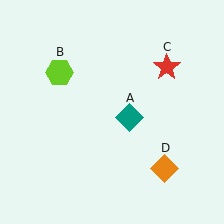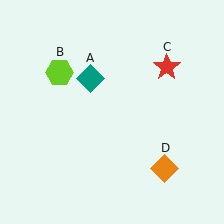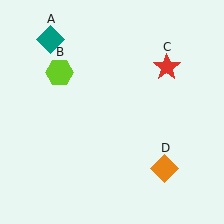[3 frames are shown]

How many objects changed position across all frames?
1 object changed position: teal diamond (object A).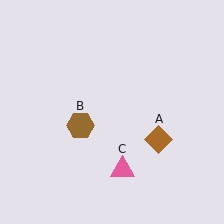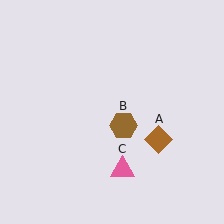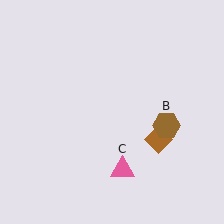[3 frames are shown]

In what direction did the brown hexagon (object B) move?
The brown hexagon (object B) moved right.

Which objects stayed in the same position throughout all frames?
Brown diamond (object A) and pink triangle (object C) remained stationary.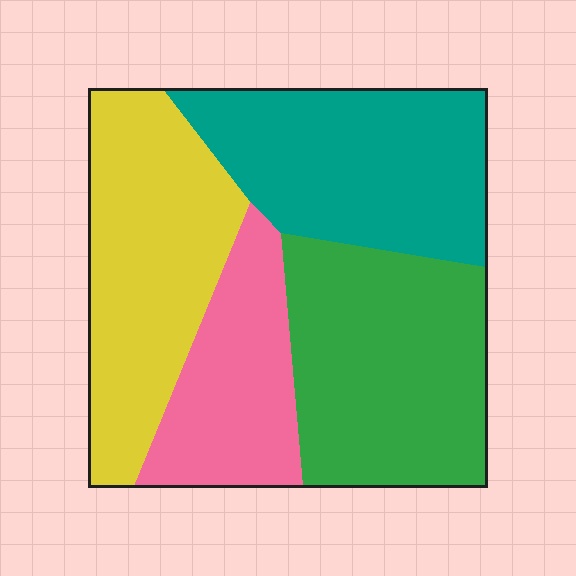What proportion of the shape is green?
Green takes up about one quarter (1/4) of the shape.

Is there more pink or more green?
Green.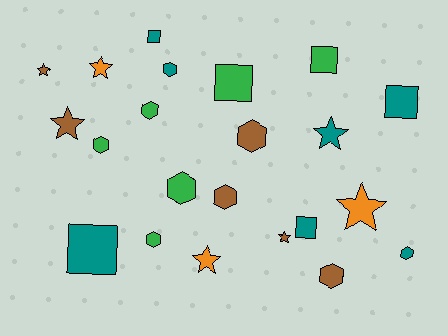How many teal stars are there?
There is 1 teal star.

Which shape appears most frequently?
Hexagon, with 9 objects.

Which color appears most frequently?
Teal, with 7 objects.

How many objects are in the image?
There are 22 objects.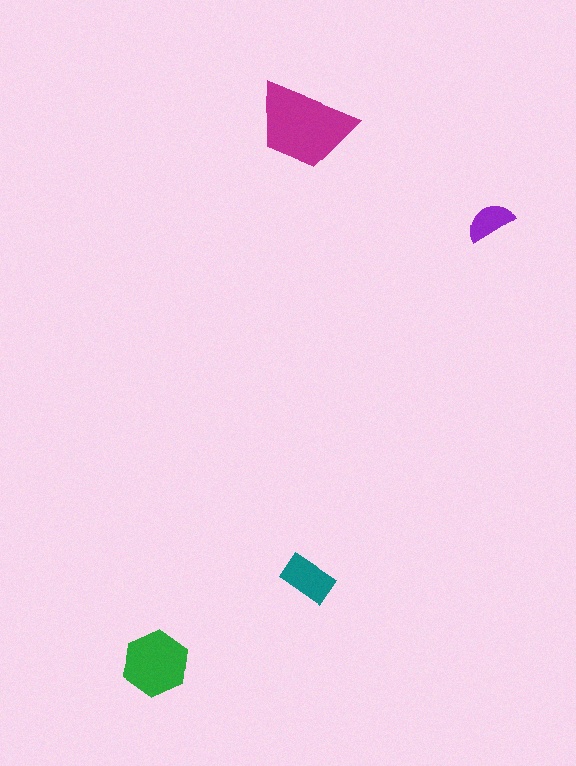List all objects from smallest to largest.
The purple semicircle, the teal rectangle, the green hexagon, the magenta trapezoid.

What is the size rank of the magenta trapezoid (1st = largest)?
1st.